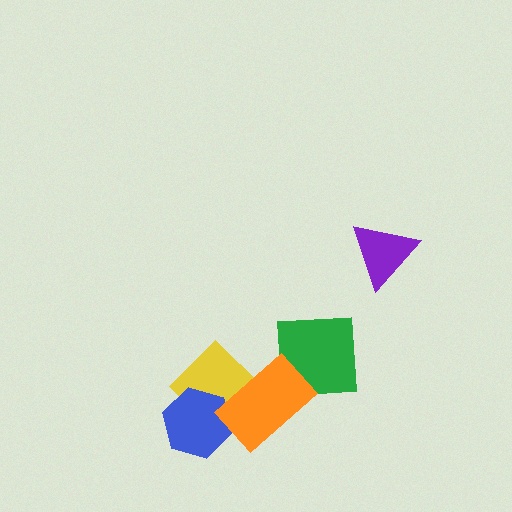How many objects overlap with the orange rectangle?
3 objects overlap with the orange rectangle.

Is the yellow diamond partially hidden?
Yes, it is partially covered by another shape.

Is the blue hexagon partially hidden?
Yes, it is partially covered by another shape.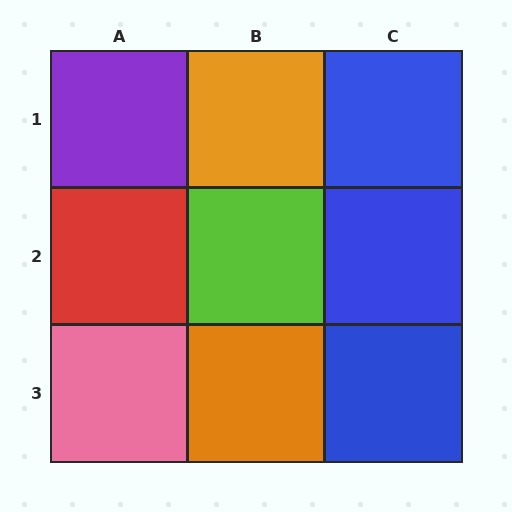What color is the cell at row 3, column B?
Orange.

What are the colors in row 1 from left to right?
Purple, orange, blue.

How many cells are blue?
3 cells are blue.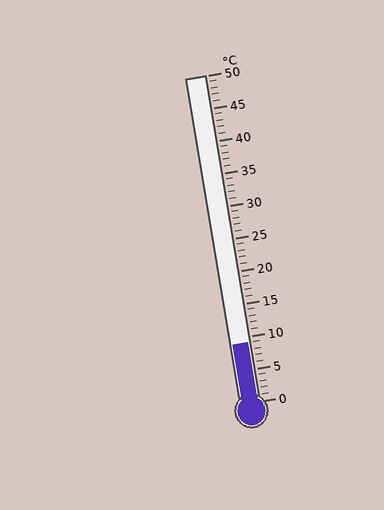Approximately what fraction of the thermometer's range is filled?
The thermometer is filled to approximately 20% of its range.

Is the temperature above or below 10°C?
The temperature is below 10°C.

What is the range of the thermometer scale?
The thermometer scale ranges from 0°C to 50°C.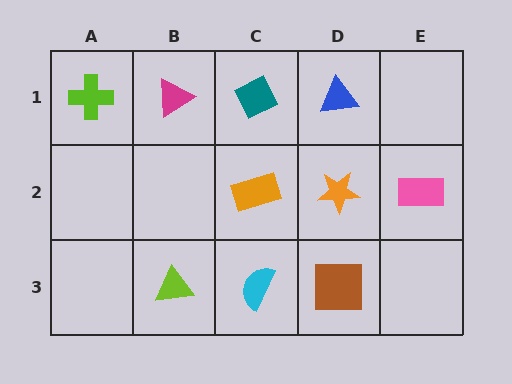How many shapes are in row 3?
3 shapes.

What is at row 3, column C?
A cyan semicircle.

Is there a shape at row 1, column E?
No, that cell is empty.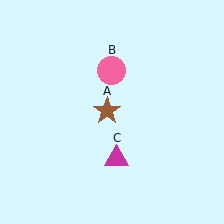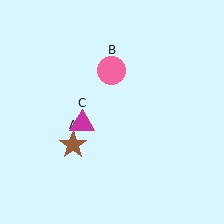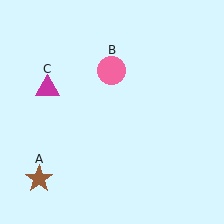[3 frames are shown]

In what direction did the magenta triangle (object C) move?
The magenta triangle (object C) moved up and to the left.